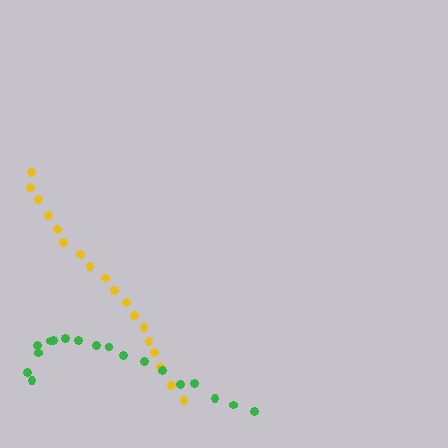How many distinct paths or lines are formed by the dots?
There are 2 distinct paths.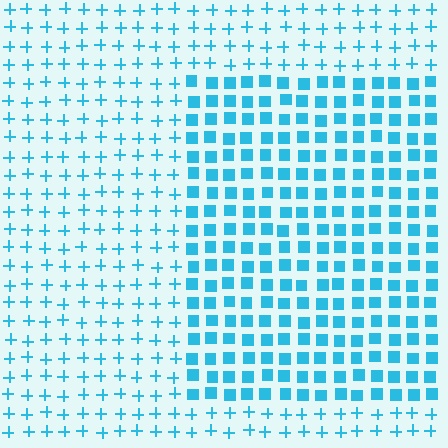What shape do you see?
I see a rectangle.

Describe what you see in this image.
The image is filled with small cyan elements arranged in a uniform grid. A rectangle-shaped region contains squares, while the surrounding area contains plus signs. The boundary is defined purely by the change in element shape.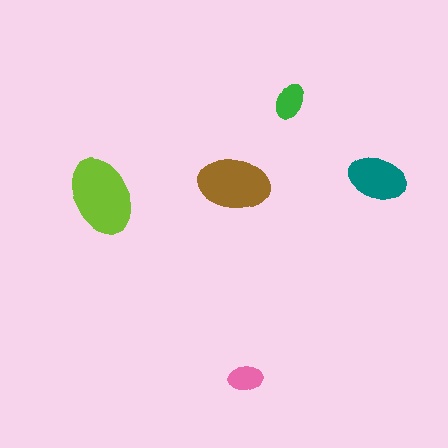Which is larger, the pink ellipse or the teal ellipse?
The teal one.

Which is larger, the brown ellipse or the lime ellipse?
The lime one.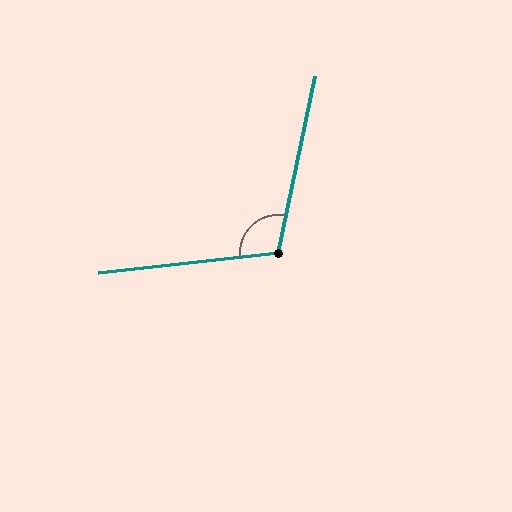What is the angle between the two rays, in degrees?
Approximately 108 degrees.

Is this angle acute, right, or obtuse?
It is obtuse.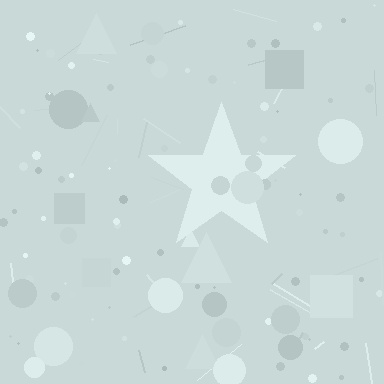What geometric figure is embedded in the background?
A star is embedded in the background.